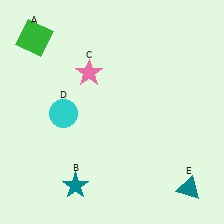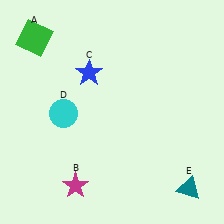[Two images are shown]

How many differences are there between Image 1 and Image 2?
There are 2 differences between the two images.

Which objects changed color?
B changed from teal to magenta. C changed from pink to blue.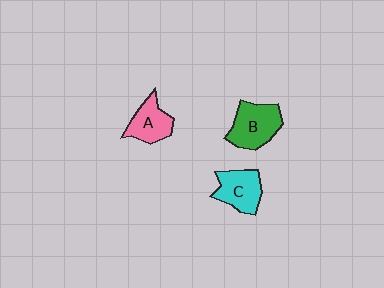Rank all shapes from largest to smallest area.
From largest to smallest: B (green), C (cyan), A (pink).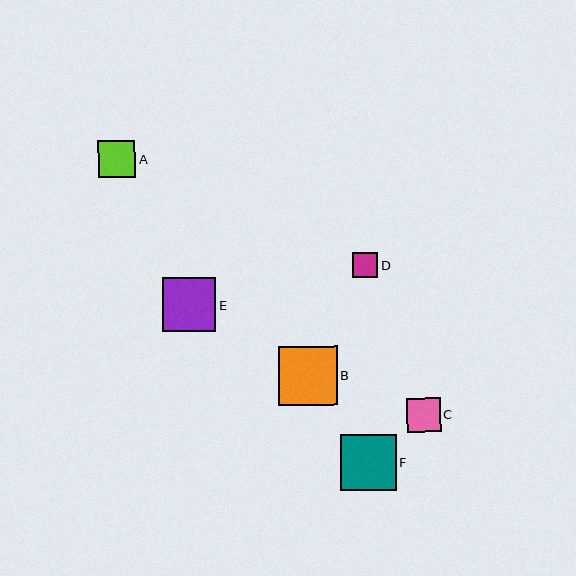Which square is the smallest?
Square D is the smallest with a size of approximately 25 pixels.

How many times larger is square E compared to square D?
Square E is approximately 2.1 times the size of square D.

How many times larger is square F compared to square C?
Square F is approximately 1.6 times the size of square C.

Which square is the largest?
Square B is the largest with a size of approximately 59 pixels.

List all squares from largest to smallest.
From largest to smallest: B, F, E, A, C, D.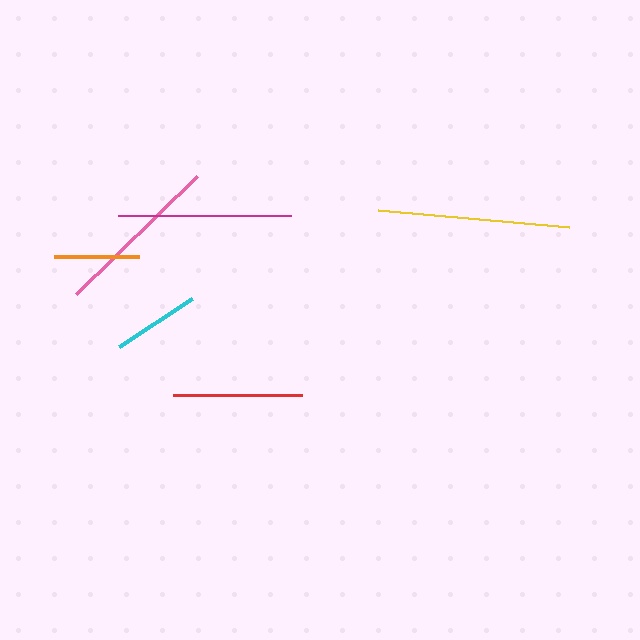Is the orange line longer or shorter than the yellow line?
The yellow line is longer than the orange line.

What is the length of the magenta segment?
The magenta segment is approximately 173 pixels long.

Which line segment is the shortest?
The orange line is the shortest at approximately 85 pixels.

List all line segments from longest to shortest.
From longest to shortest: yellow, magenta, pink, red, cyan, orange.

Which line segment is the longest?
The yellow line is the longest at approximately 192 pixels.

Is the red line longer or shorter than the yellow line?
The yellow line is longer than the red line.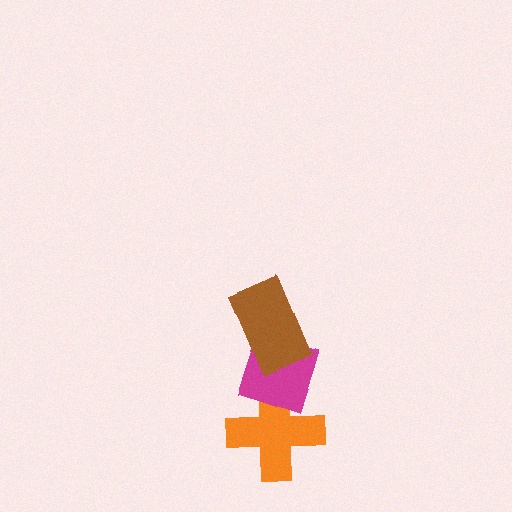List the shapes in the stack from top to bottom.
From top to bottom: the brown rectangle, the magenta diamond, the orange cross.